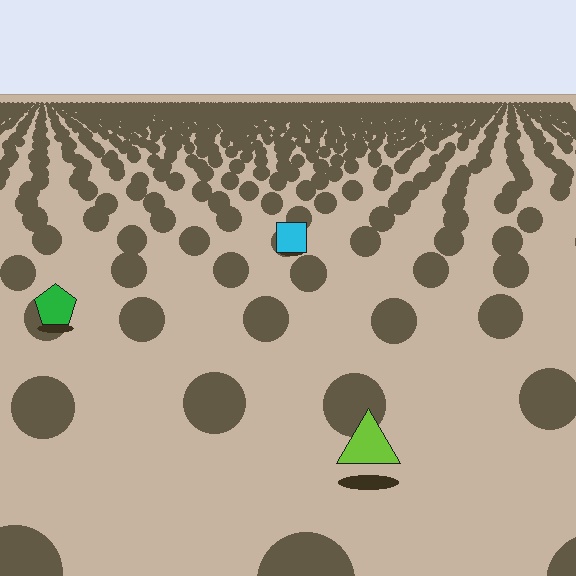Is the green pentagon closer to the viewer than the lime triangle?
No. The lime triangle is closer — you can tell from the texture gradient: the ground texture is coarser near it.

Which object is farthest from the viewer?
The cyan square is farthest from the viewer. It appears smaller and the ground texture around it is denser.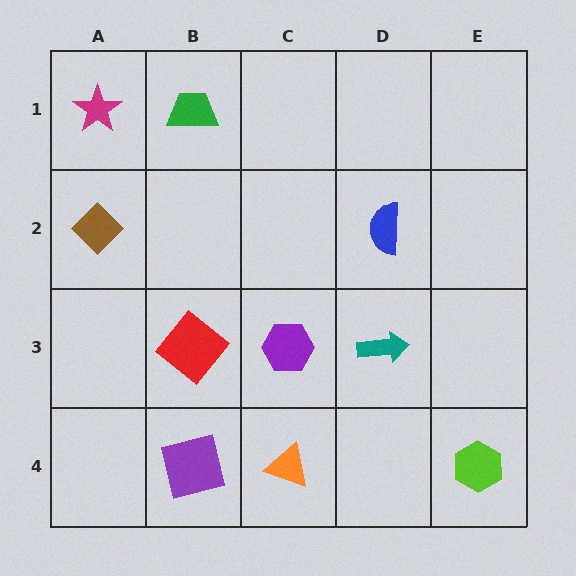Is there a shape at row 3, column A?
No, that cell is empty.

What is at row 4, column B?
A purple square.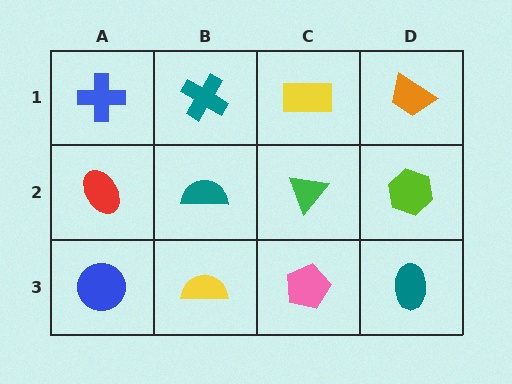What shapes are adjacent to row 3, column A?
A red ellipse (row 2, column A), a yellow semicircle (row 3, column B).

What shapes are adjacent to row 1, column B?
A teal semicircle (row 2, column B), a blue cross (row 1, column A), a yellow rectangle (row 1, column C).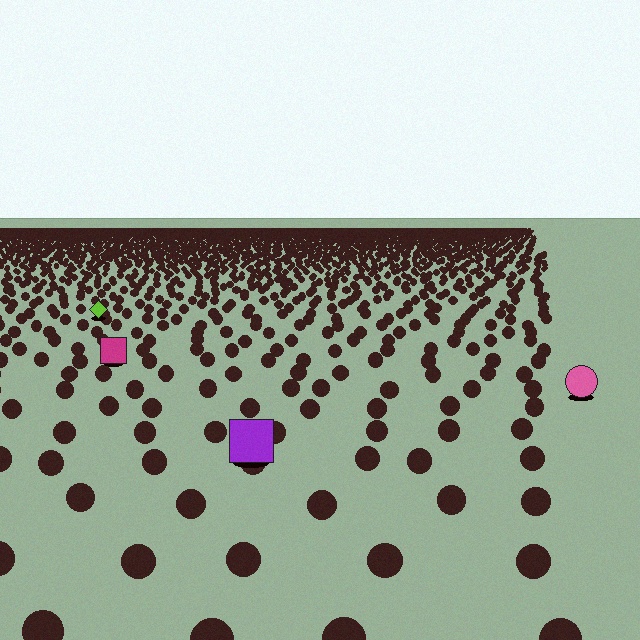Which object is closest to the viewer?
The purple square is closest. The texture marks near it are larger and more spread out.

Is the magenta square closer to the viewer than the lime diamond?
Yes. The magenta square is closer — you can tell from the texture gradient: the ground texture is coarser near it.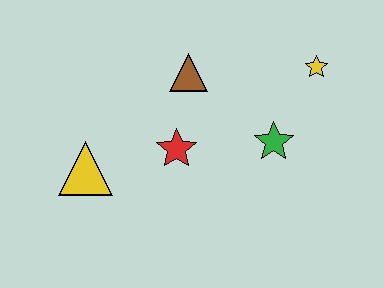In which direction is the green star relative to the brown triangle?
The green star is to the right of the brown triangle.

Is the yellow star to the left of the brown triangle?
No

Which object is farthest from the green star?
The yellow triangle is farthest from the green star.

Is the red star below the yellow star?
Yes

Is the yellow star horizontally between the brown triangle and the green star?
No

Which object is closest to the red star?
The brown triangle is closest to the red star.